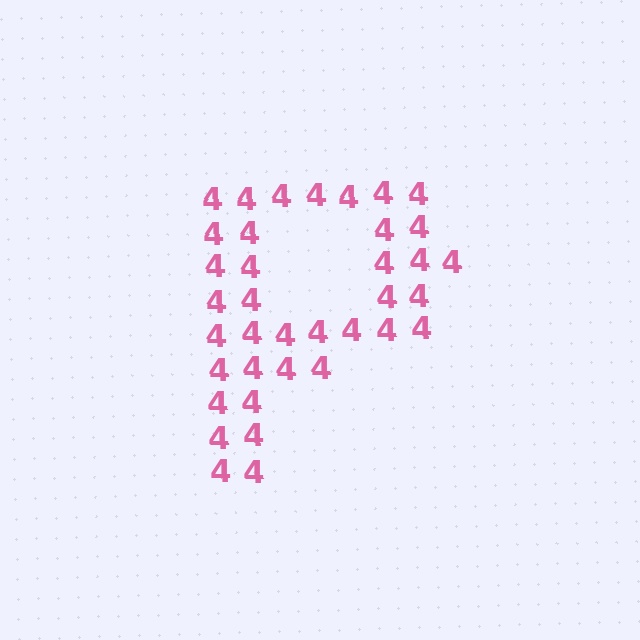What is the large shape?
The large shape is the letter P.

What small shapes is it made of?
It is made of small digit 4's.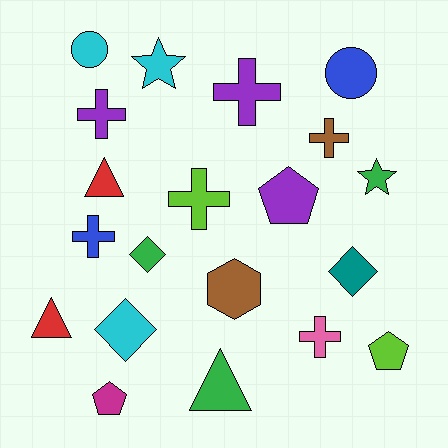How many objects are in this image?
There are 20 objects.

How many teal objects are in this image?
There is 1 teal object.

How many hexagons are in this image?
There is 1 hexagon.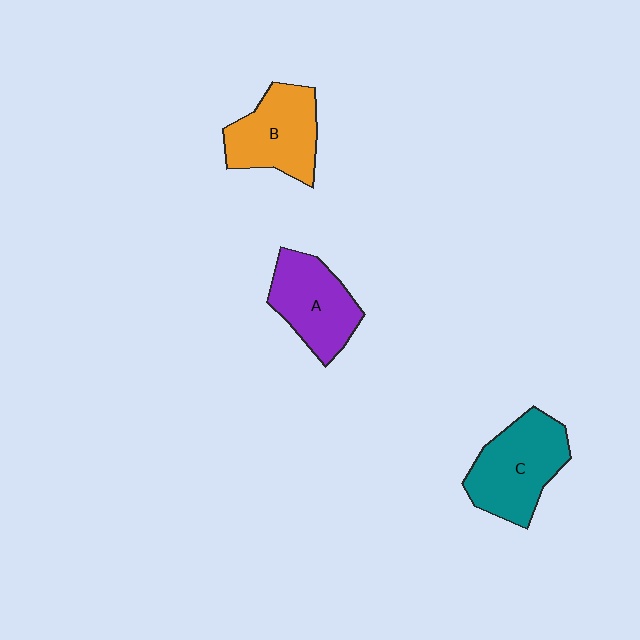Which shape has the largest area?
Shape C (teal).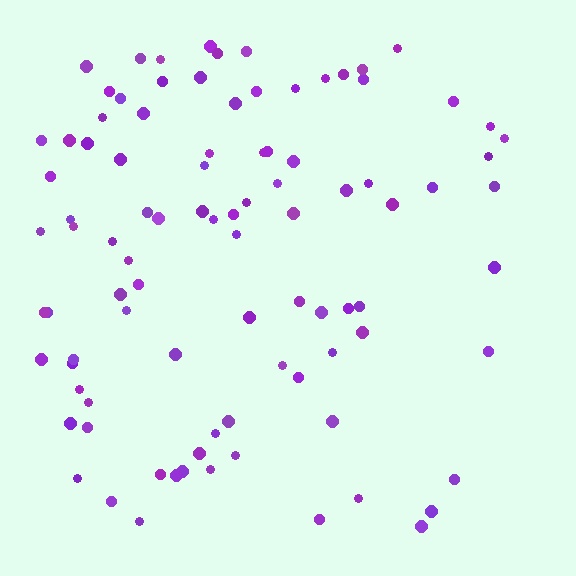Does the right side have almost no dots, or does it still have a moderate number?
Still a moderate number, just noticeably fewer than the left.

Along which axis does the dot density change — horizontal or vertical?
Horizontal.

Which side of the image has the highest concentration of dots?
The left.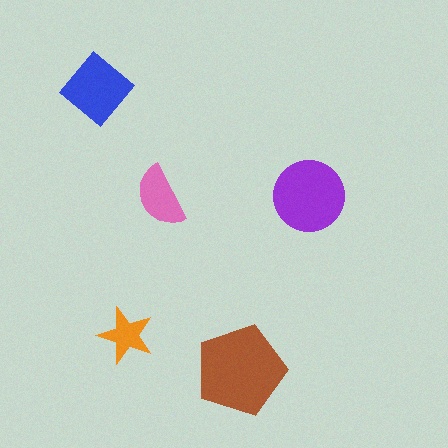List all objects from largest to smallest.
The brown pentagon, the purple circle, the blue diamond, the pink semicircle, the orange star.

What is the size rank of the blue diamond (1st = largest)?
3rd.